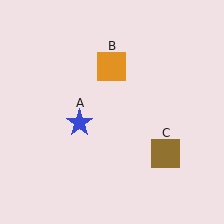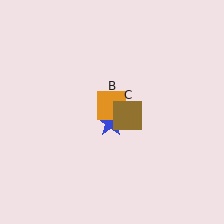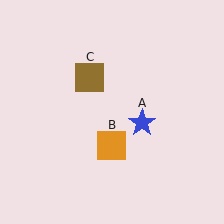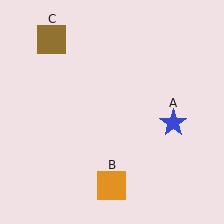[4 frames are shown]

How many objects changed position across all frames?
3 objects changed position: blue star (object A), orange square (object B), brown square (object C).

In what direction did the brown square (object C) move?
The brown square (object C) moved up and to the left.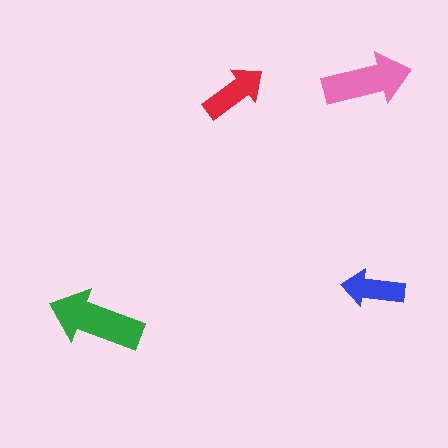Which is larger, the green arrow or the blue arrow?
The green one.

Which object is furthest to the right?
The blue arrow is rightmost.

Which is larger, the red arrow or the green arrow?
The green one.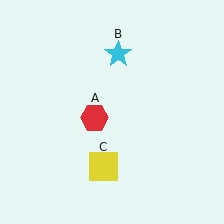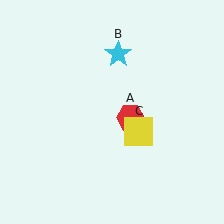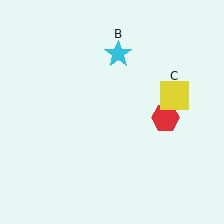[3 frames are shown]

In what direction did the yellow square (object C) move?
The yellow square (object C) moved up and to the right.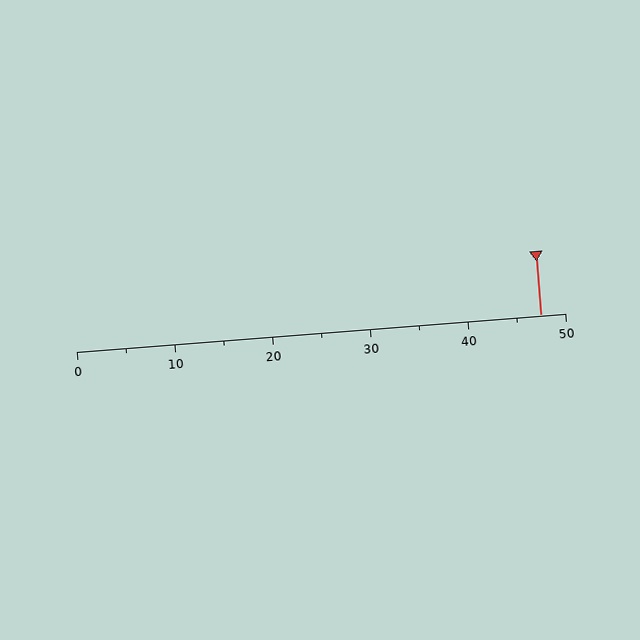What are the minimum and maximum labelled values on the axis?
The axis runs from 0 to 50.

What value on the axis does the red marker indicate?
The marker indicates approximately 47.5.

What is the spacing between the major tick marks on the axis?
The major ticks are spaced 10 apart.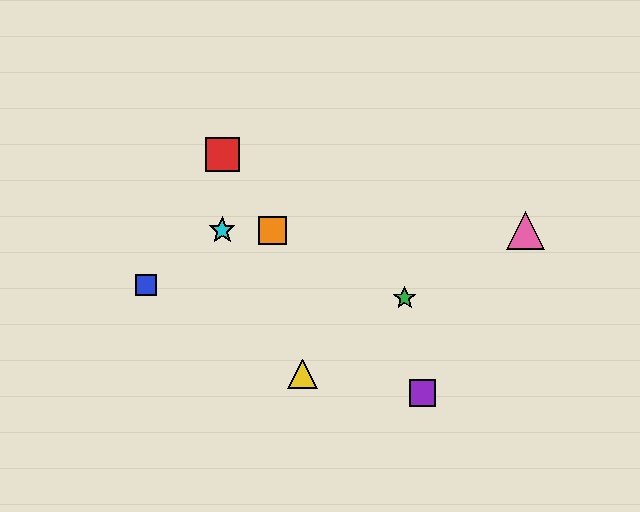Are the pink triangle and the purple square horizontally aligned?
No, the pink triangle is at y≈230 and the purple square is at y≈393.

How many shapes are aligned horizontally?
3 shapes (the orange square, the cyan star, the pink triangle) are aligned horizontally.